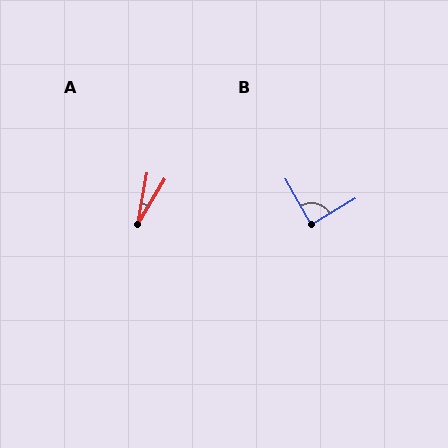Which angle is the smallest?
A, at approximately 21 degrees.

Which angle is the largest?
B, at approximately 88 degrees.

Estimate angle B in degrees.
Approximately 88 degrees.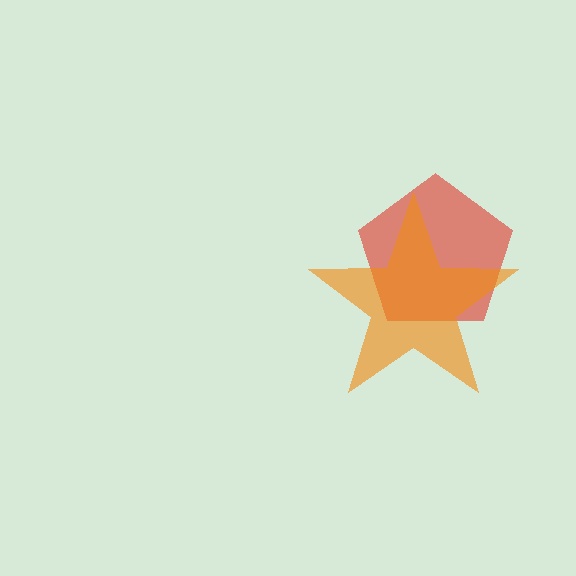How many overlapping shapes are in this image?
There are 2 overlapping shapes in the image.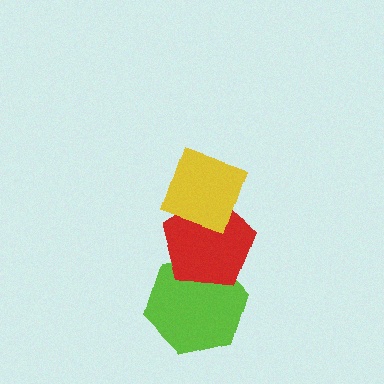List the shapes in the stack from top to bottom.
From top to bottom: the yellow diamond, the red pentagon, the lime hexagon.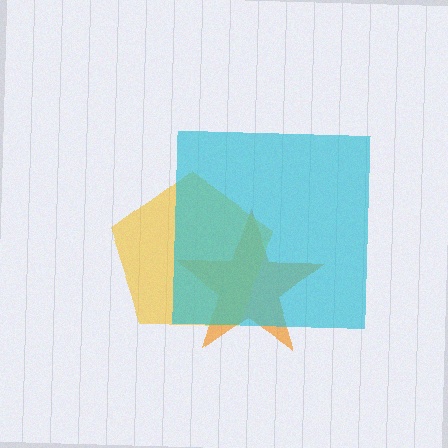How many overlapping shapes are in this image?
There are 3 overlapping shapes in the image.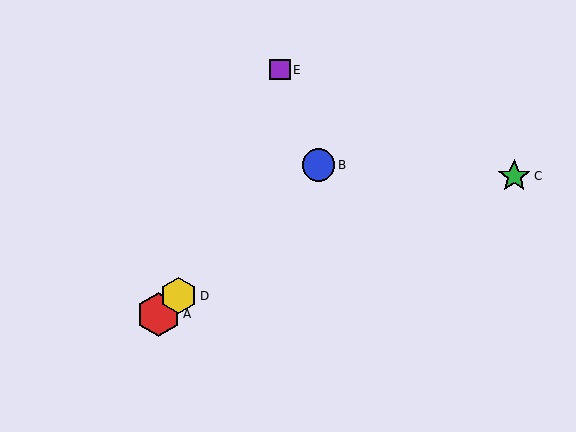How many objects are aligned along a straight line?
3 objects (A, B, D) are aligned along a straight line.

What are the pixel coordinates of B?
Object B is at (318, 165).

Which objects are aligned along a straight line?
Objects A, B, D are aligned along a straight line.